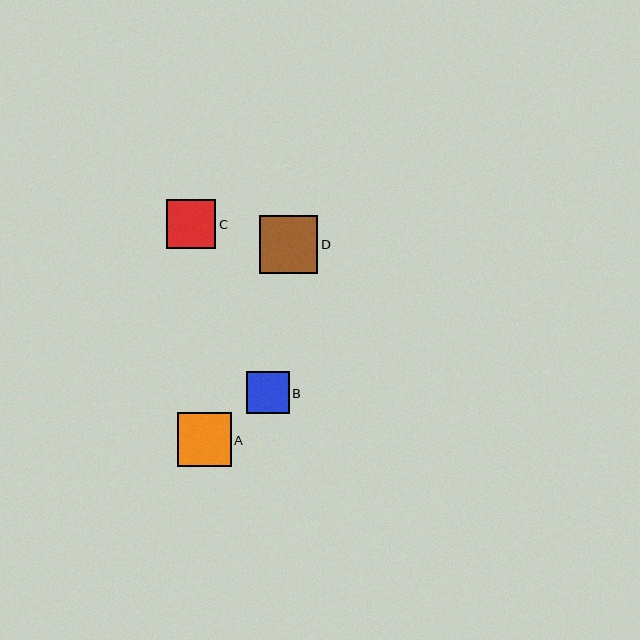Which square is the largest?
Square D is the largest with a size of approximately 58 pixels.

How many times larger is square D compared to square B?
Square D is approximately 1.4 times the size of square B.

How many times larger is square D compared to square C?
Square D is approximately 1.2 times the size of square C.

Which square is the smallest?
Square B is the smallest with a size of approximately 43 pixels.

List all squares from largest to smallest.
From largest to smallest: D, A, C, B.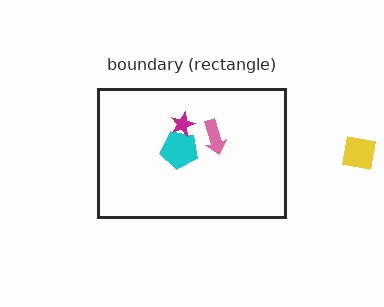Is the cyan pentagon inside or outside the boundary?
Inside.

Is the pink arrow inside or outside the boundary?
Inside.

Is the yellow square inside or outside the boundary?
Outside.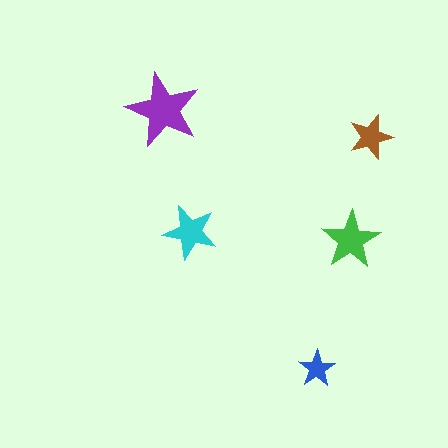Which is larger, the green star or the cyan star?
The green one.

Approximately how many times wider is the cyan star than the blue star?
About 1.5 times wider.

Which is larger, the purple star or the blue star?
The purple one.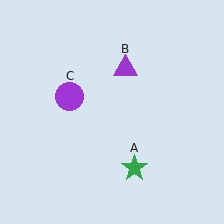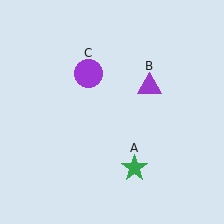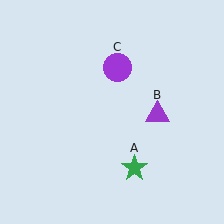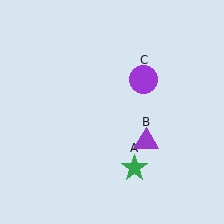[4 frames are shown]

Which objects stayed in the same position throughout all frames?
Green star (object A) remained stationary.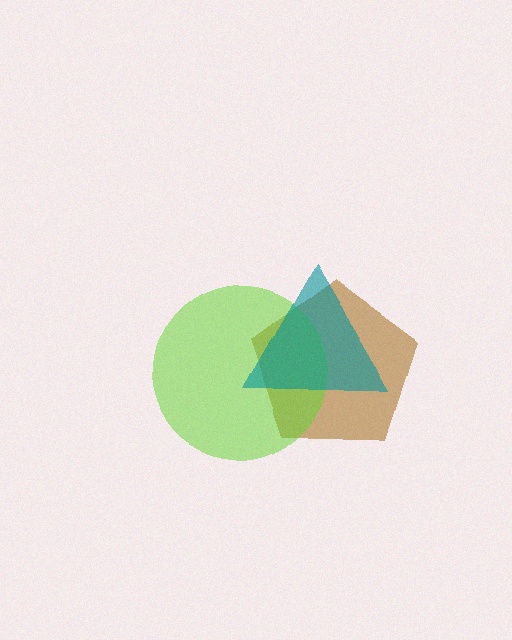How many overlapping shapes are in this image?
There are 3 overlapping shapes in the image.